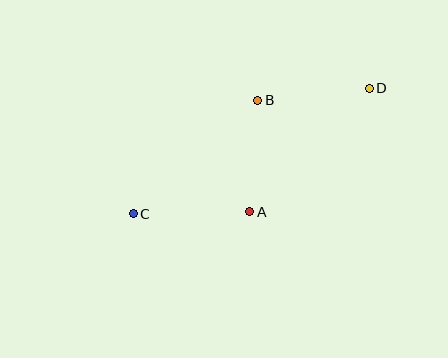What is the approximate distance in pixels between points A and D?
The distance between A and D is approximately 172 pixels.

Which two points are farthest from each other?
Points C and D are farthest from each other.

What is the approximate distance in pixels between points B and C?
The distance between B and C is approximately 169 pixels.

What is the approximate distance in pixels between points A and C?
The distance between A and C is approximately 117 pixels.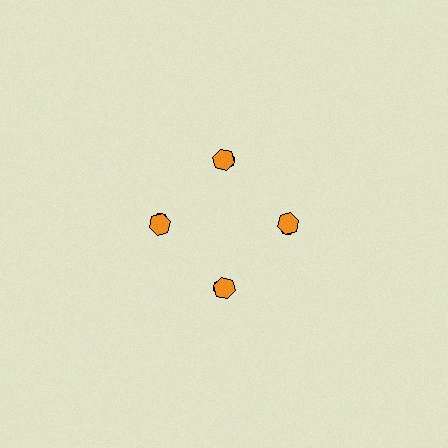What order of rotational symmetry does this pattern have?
This pattern has 4-fold rotational symmetry.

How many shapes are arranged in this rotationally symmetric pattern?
There are 8 shapes, arranged in 4 groups of 2.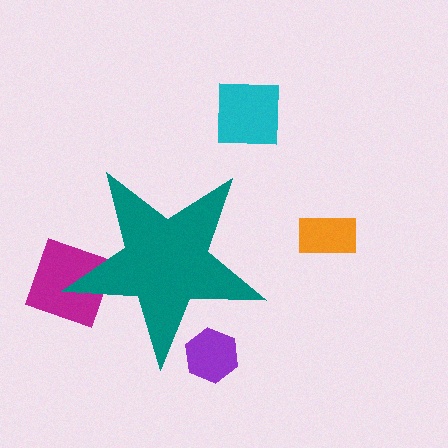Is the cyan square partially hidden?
No, the cyan square is fully visible.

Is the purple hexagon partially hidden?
Yes, the purple hexagon is partially hidden behind the teal star.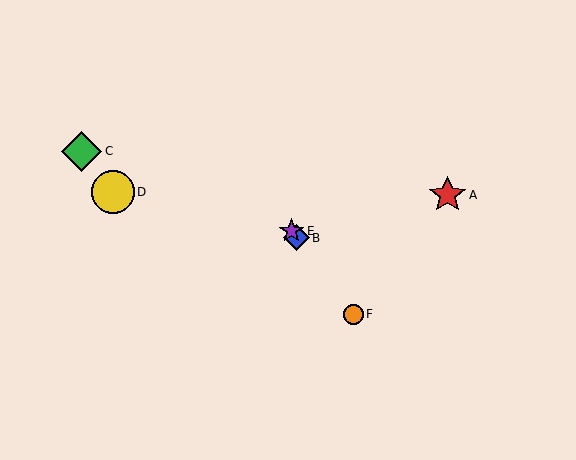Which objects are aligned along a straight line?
Objects B, E, F are aligned along a straight line.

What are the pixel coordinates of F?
Object F is at (353, 314).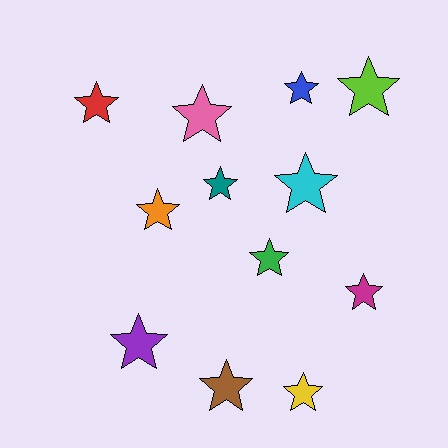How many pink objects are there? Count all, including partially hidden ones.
There is 1 pink object.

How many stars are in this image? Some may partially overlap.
There are 12 stars.